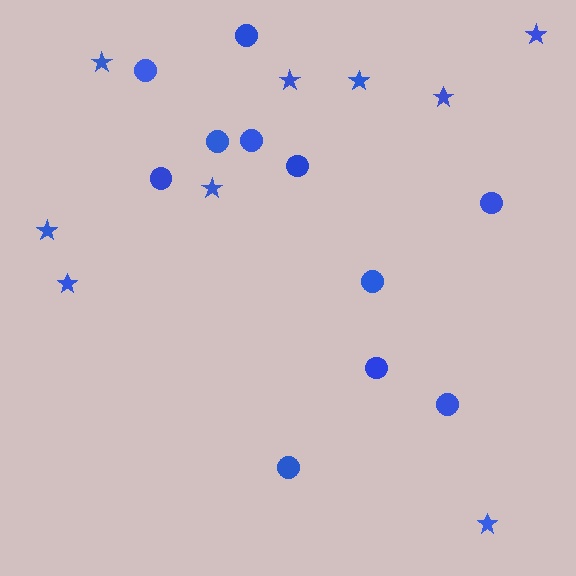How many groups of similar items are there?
There are 2 groups: one group of stars (9) and one group of circles (11).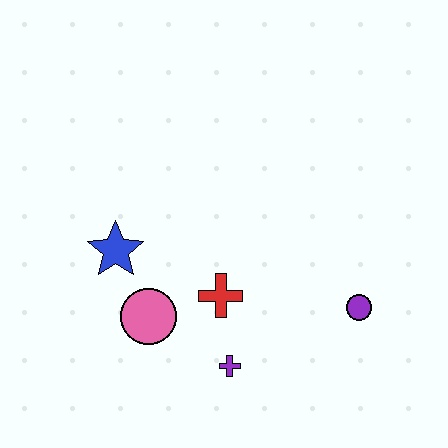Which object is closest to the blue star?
The pink circle is closest to the blue star.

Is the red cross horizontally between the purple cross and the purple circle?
No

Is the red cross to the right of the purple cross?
No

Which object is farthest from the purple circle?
The blue star is farthest from the purple circle.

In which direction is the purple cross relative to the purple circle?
The purple cross is to the left of the purple circle.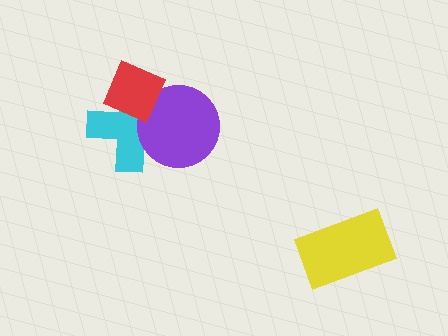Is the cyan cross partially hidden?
Yes, it is partially covered by another shape.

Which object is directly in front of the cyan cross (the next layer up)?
The purple circle is directly in front of the cyan cross.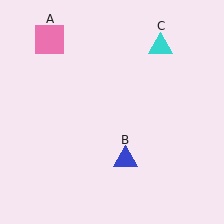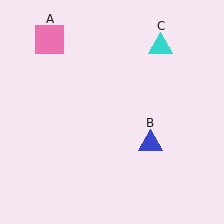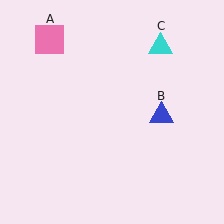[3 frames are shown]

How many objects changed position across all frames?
1 object changed position: blue triangle (object B).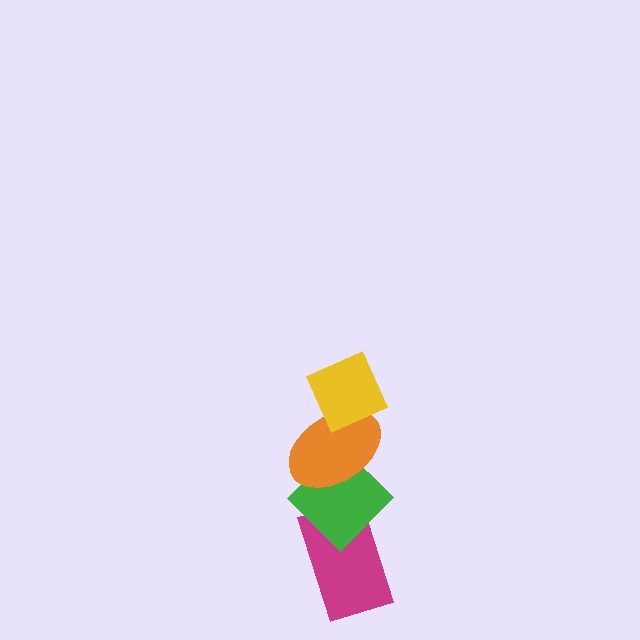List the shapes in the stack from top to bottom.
From top to bottom: the yellow diamond, the orange ellipse, the green diamond, the magenta rectangle.